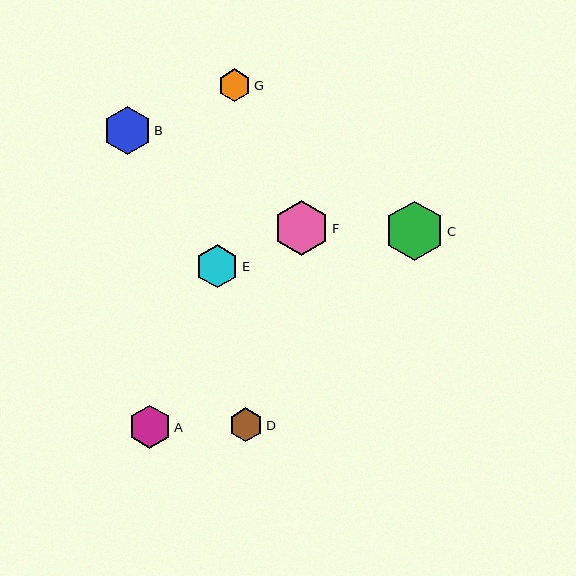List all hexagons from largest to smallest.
From largest to smallest: C, F, B, E, A, D, G.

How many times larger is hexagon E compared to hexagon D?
Hexagon E is approximately 1.3 times the size of hexagon D.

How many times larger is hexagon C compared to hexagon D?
Hexagon C is approximately 1.8 times the size of hexagon D.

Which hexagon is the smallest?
Hexagon G is the smallest with a size of approximately 33 pixels.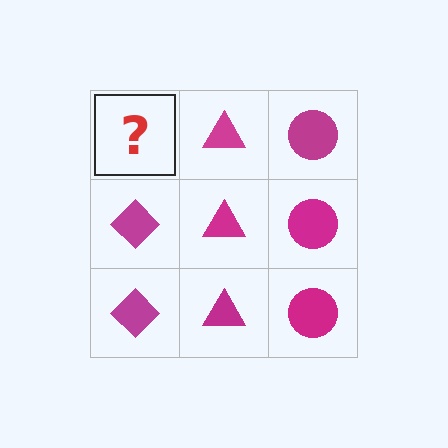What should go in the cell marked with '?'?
The missing cell should contain a magenta diamond.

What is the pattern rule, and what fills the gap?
The rule is that each column has a consistent shape. The gap should be filled with a magenta diamond.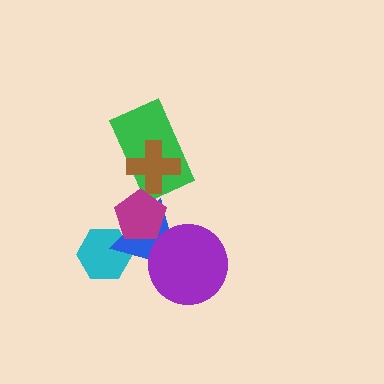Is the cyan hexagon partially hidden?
Yes, it is partially covered by another shape.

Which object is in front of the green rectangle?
The brown cross is in front of the green rectangle.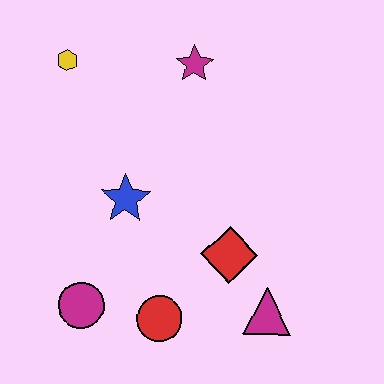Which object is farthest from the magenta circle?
The magenta star is farthest from the magenta circle.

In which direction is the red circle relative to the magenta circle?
The red circle is to the right of the magenta circle.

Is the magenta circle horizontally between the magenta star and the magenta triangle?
No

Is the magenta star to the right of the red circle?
Yes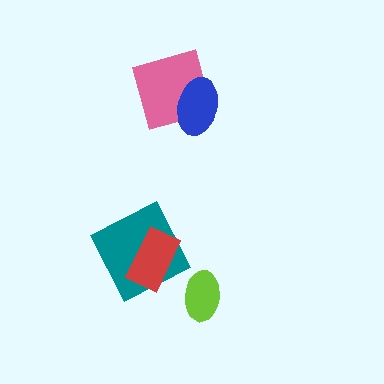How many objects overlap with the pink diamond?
1 object overlaps with the pink diamond.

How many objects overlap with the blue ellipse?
1 object overlaps with the blue ellipse.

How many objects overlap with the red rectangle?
1 object overlaps with the red rectangle.